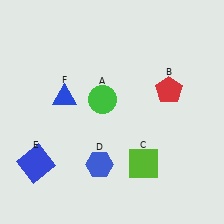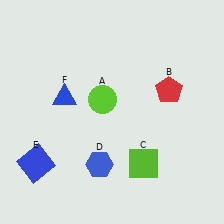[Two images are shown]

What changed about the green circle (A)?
In Image 1, A is green. In Image 2, it changed to lime.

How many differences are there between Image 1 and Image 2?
There is 1 difference between the two images.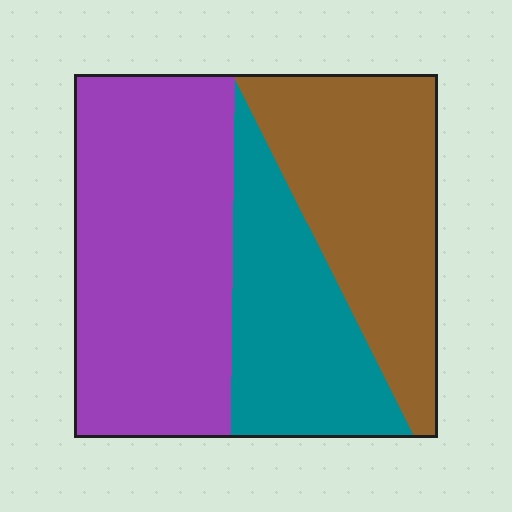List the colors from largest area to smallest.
From largest to smallest: purple, brown, teal.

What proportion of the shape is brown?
Brown takes up between a sixth and a third of the shape.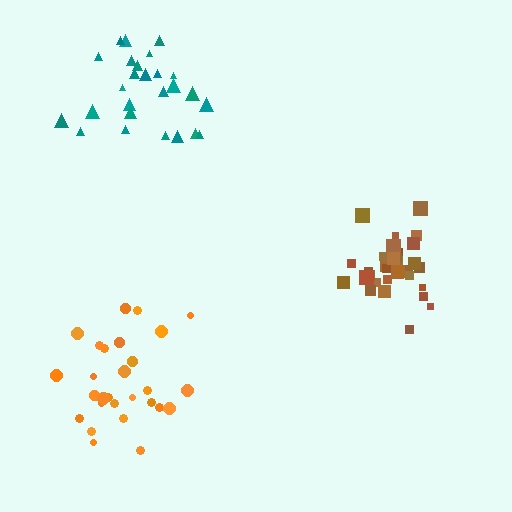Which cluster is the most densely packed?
Brown.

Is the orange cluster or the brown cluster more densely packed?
Brown.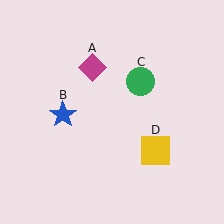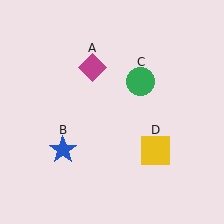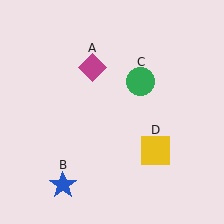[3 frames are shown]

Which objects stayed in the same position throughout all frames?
Magenta diamond (object A) and green circle (object C) and yellow square (object D) remained stationary.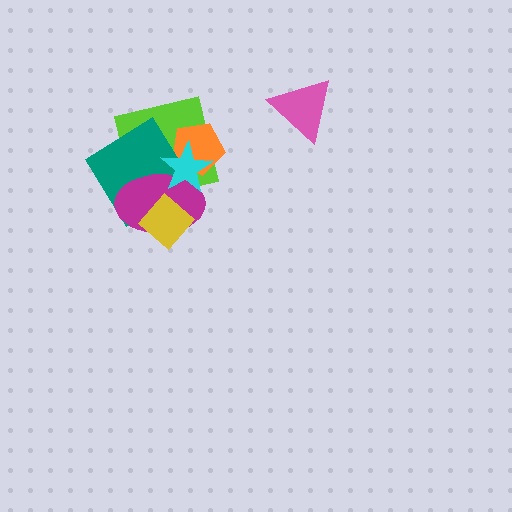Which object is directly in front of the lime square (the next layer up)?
The orange pentagon is directly in front of the lime square.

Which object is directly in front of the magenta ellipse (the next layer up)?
The yellow diamond is directly in front of the magenta ellipse.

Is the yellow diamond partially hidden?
No, no other shape covers it.